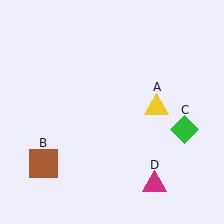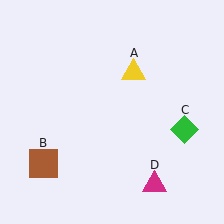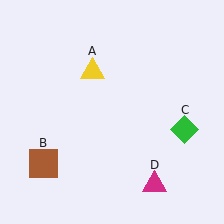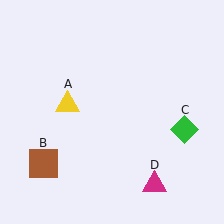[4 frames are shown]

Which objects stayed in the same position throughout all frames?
Brown square (object B) and green diamond (object C) and magenta triangle (object D) remained stationary.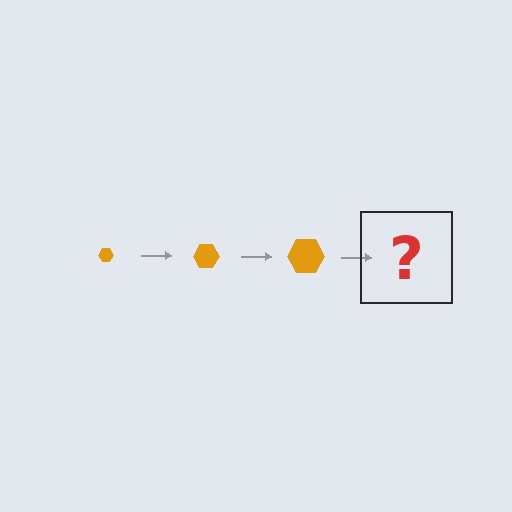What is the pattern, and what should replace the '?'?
The pattern is that the hexagon gets progressively larger each step. The '?' should be an orange hexagon, larger than the previous one.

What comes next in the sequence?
The next element should be an orange hexagon, larger than the previous one.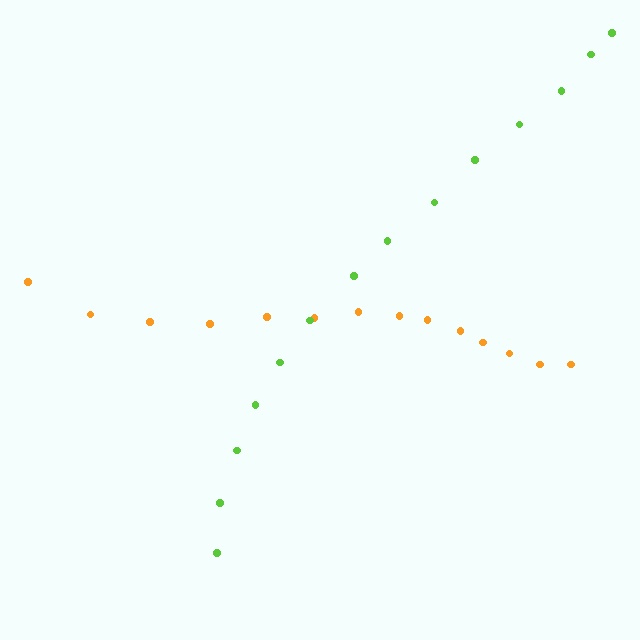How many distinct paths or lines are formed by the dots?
There are 2 distinct paths.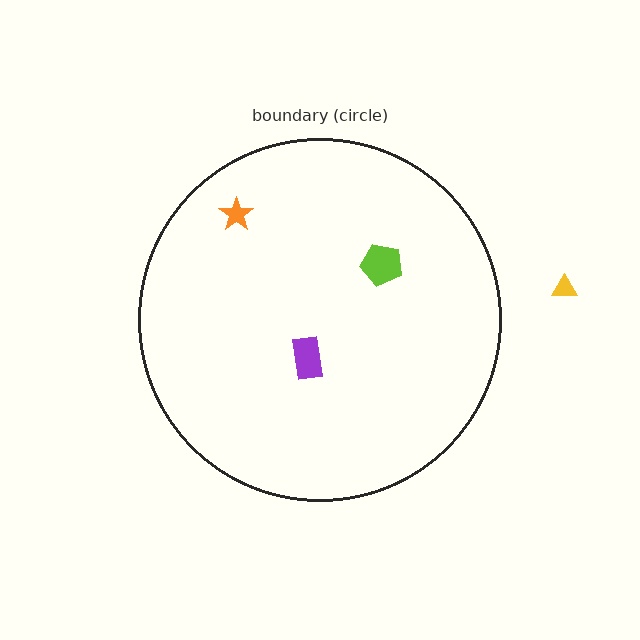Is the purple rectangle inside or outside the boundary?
Inside.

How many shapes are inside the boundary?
3 inside, 1 outside.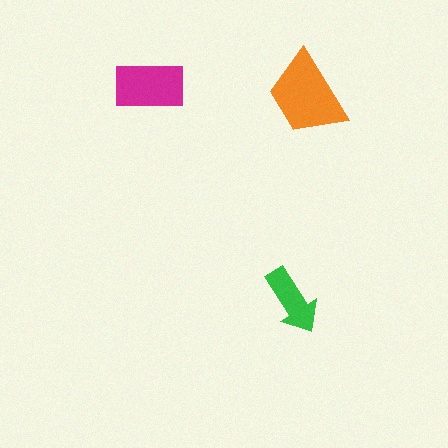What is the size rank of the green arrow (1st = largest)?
3rd.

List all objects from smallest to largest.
The green arrow, the magenta rectangle, the orange trapezoid.